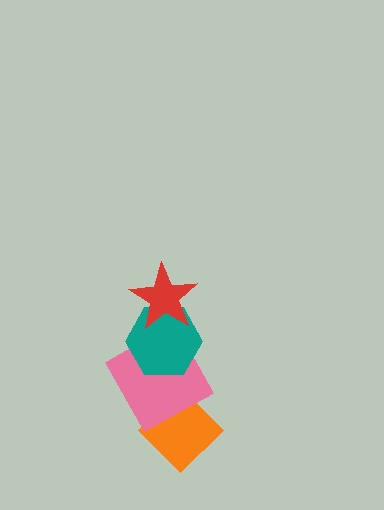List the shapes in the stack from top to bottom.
From top to bottom: the red star, the teal hexagon, the pink square, the orange diamond.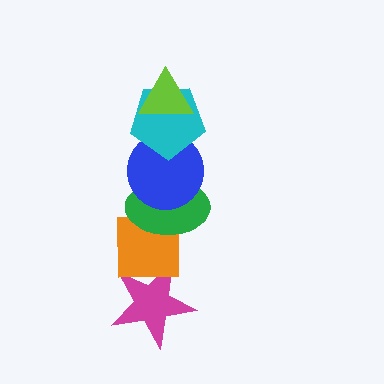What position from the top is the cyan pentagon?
The cyan pentagon is 2nd from the top.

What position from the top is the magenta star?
The magenta star is 6th from the top.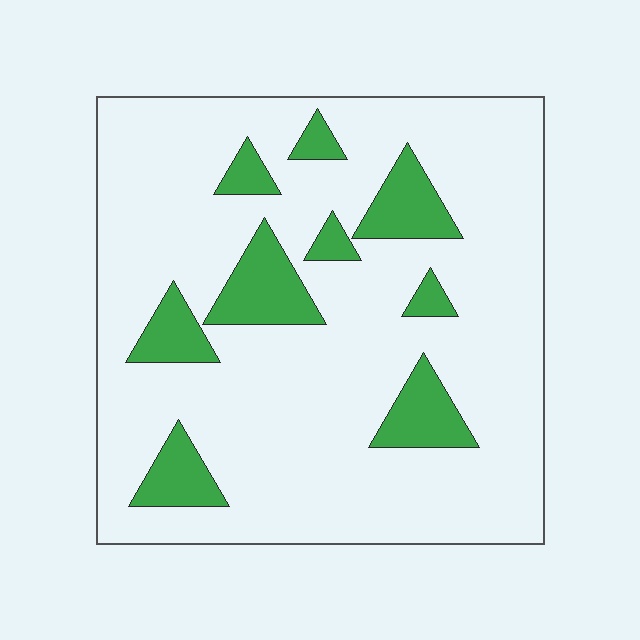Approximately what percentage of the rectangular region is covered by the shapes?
Approximately 15%.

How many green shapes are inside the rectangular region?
9.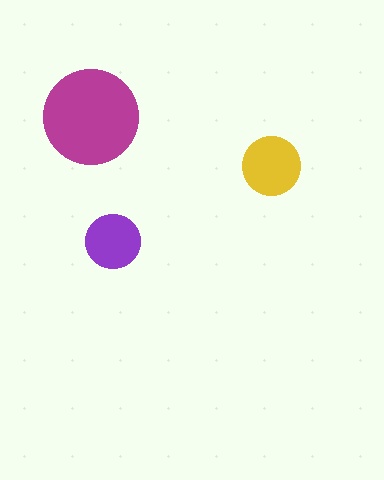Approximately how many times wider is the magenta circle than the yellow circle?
About 1.5 times wider.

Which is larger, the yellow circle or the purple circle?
The yellow one.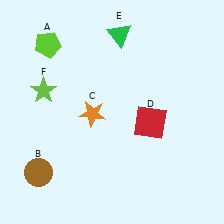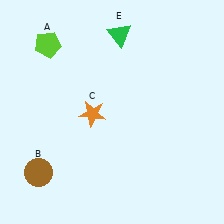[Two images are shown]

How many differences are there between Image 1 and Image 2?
There are 2 differences between the two images.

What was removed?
The lime star (F), the red square (D) were removed in Image 2.